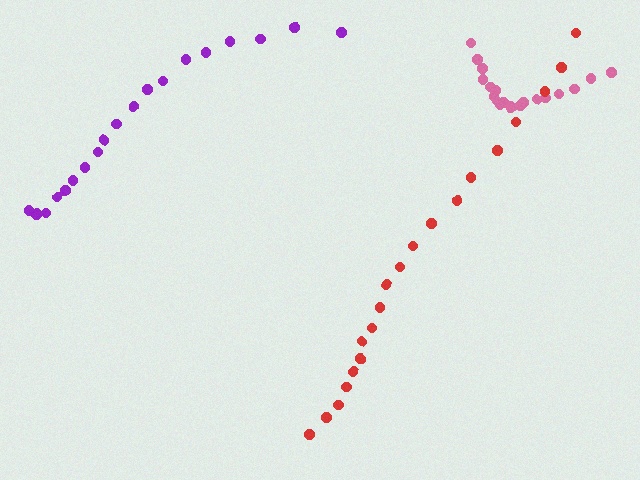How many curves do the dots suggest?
There are 3 distinct paths.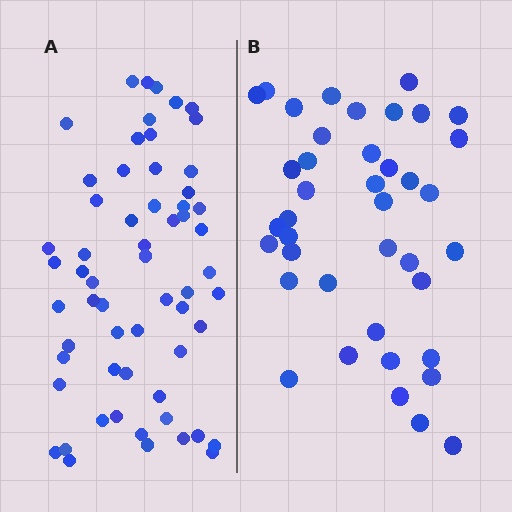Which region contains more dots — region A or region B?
Region A (the left region) has more dots.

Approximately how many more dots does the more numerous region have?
Region A has approximately 20 more dots than region B.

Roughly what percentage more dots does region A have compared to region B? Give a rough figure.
About 50% more.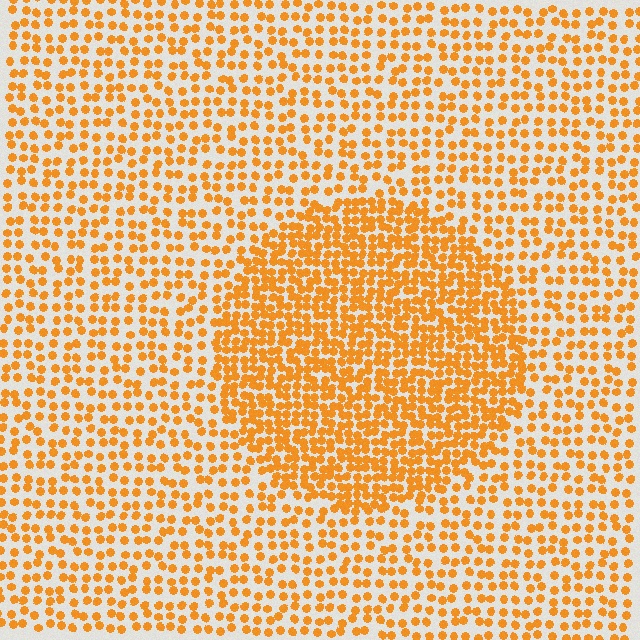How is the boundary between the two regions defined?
The boundary is defined by a change in element density (approximately 1.9x ratio). All elements are the same color, size, and shape.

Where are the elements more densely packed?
The elements are more densely packed inside the circle boundary.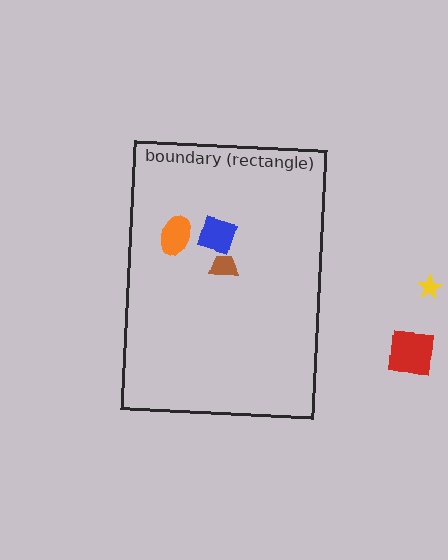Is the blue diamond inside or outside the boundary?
Inside.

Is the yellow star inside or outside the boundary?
Outside.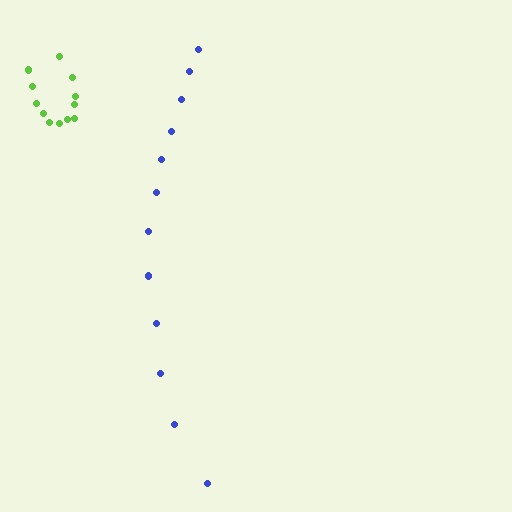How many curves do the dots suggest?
There are 2 distinct paths.